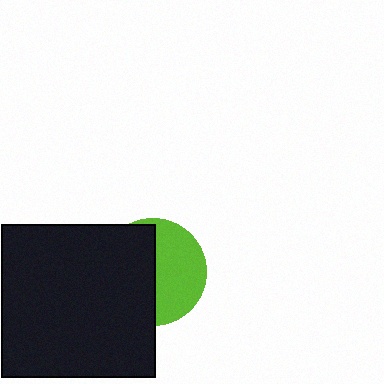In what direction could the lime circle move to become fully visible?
The lime circle could move right. That would shift it out from behind the black square entirely.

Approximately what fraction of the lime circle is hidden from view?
Roughly 52% of the lime circle is hidden behind the black square.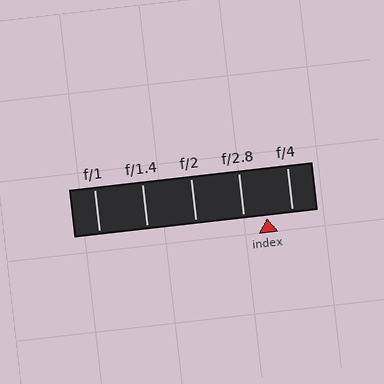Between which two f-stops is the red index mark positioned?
The index mark is between f/2.8 and f/4.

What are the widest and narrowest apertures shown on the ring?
The widest aperture shown is f/1 and the narrowest is f/4.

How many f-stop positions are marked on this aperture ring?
There are 5 f-stop positions marked.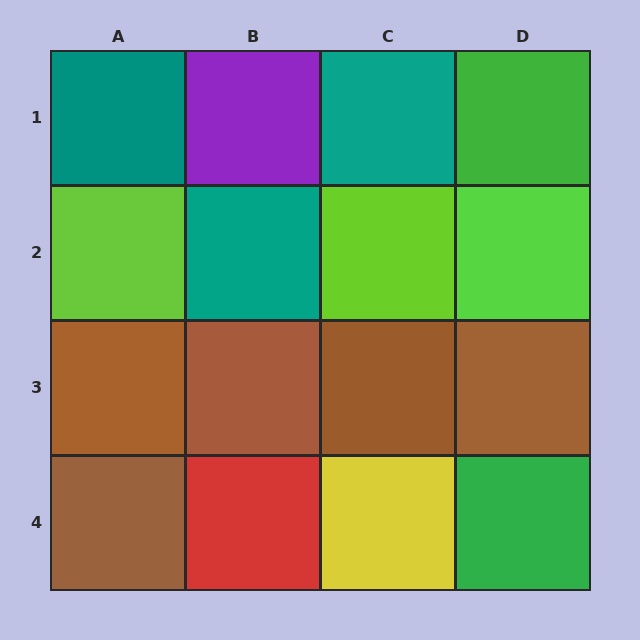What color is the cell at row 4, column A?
Brown.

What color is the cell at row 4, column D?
Green.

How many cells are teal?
3 cells are teal.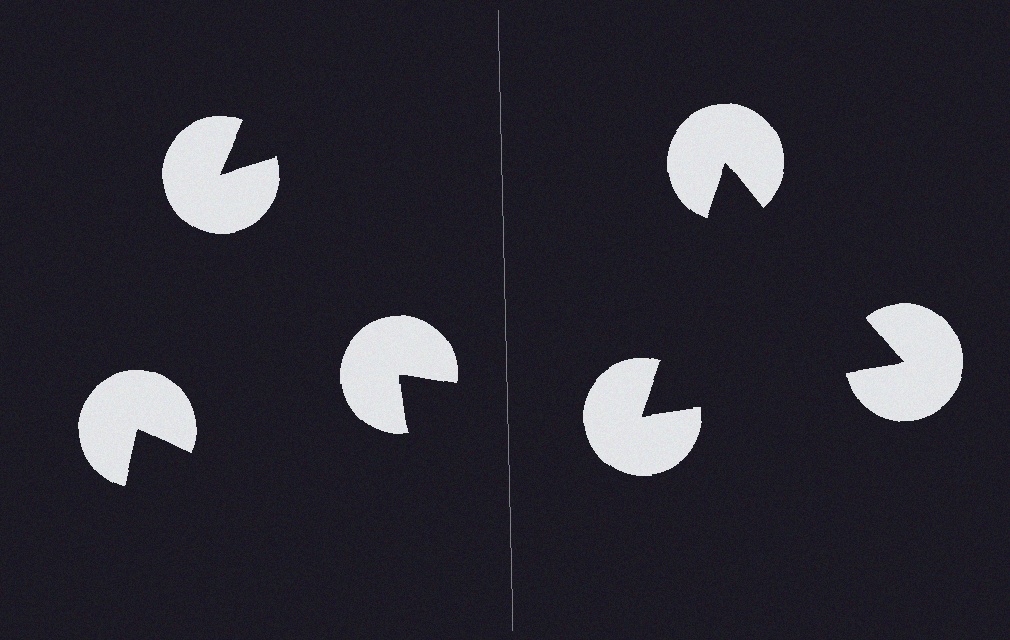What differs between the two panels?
The pac-man discs are positioned identically on both sides; only the wedge orientations differ. On the right they align to a triangle; on the left they are misaligned.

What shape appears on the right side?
An illusory triangle.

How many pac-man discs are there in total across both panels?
6 — 3 on each side.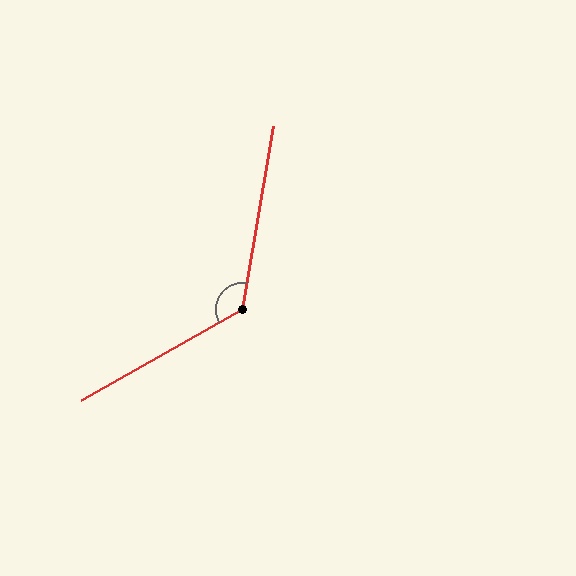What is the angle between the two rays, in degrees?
Approximately 129 degrees.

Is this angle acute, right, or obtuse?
It is obtuse.